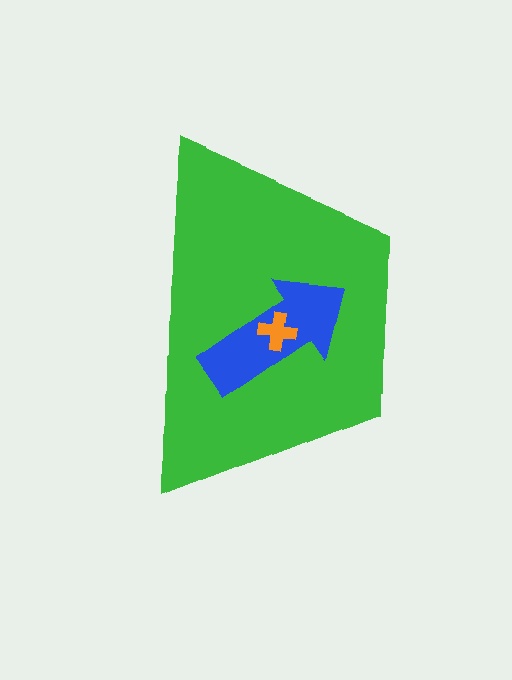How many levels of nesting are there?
3.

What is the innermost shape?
The orange cross.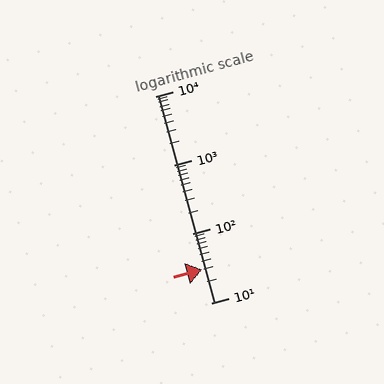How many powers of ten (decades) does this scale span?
The scale spans 3 decades, from 10 to 10000.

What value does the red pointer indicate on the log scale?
The pointer indicates approximately 30.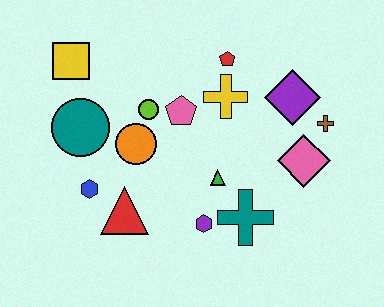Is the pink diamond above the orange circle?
No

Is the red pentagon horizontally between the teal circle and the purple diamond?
Yes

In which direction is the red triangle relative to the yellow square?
The red triangle is below the yellow square.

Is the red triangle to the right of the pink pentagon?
No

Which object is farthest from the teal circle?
The brown cross is farthest from the teal circle.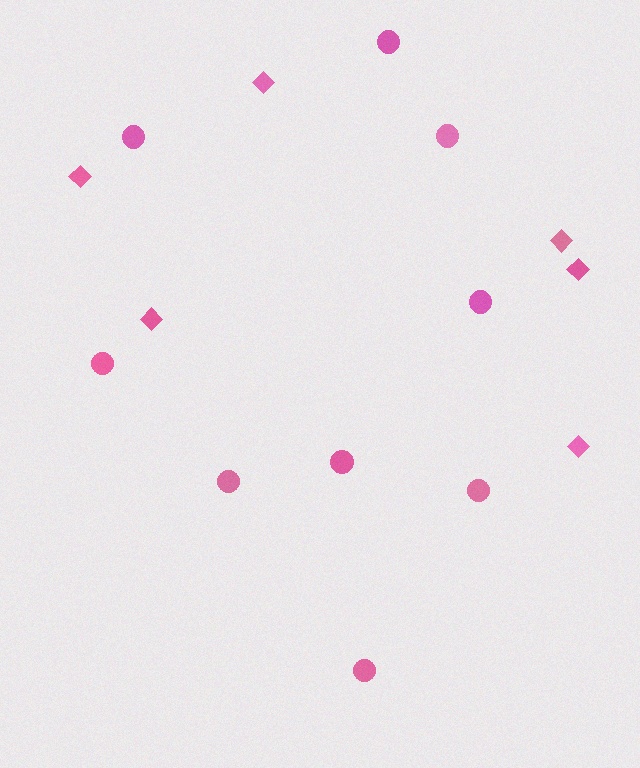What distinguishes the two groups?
There are 2 groups: one group of diamonds (6) and one group of circles (9).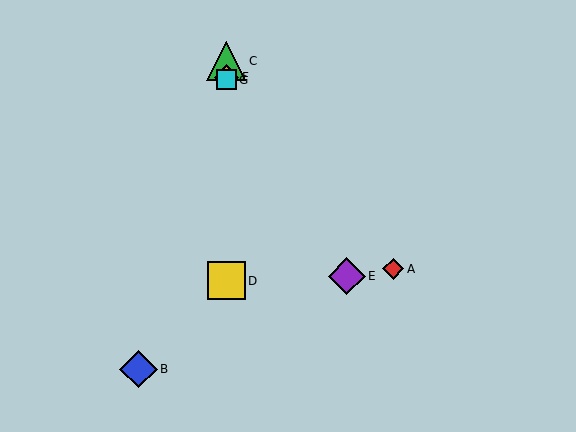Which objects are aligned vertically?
Objects C, D, F, G are aligned vertically.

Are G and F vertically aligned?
Yes, both are at x≈226.